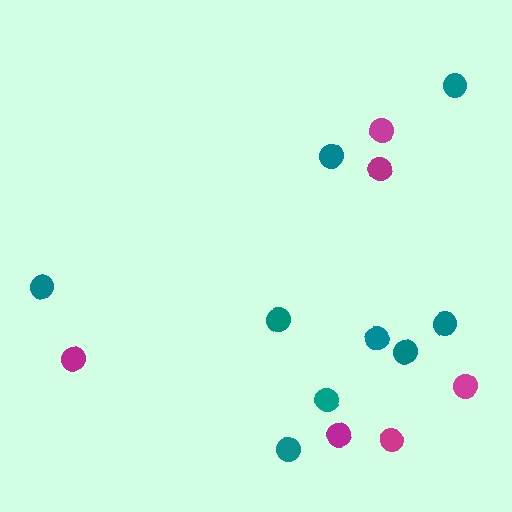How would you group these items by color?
There are 2 groups: one group of magenta circles (6) and one group of teal circles (9).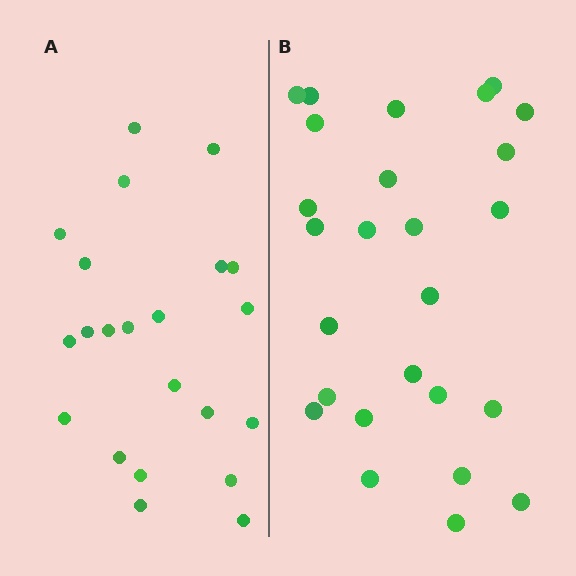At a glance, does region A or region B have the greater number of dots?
Region B (the right region) has more dots.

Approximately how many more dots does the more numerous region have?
Region B has about 4 more dots than region A.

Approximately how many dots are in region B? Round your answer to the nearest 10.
About 30 dots. (The exact count is 26, which rounds to 30.)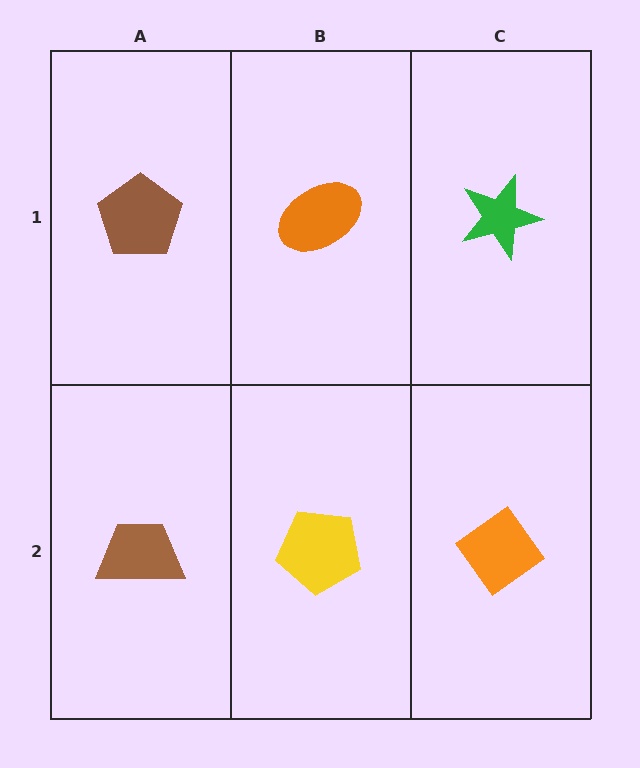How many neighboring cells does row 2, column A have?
2.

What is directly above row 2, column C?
A green star.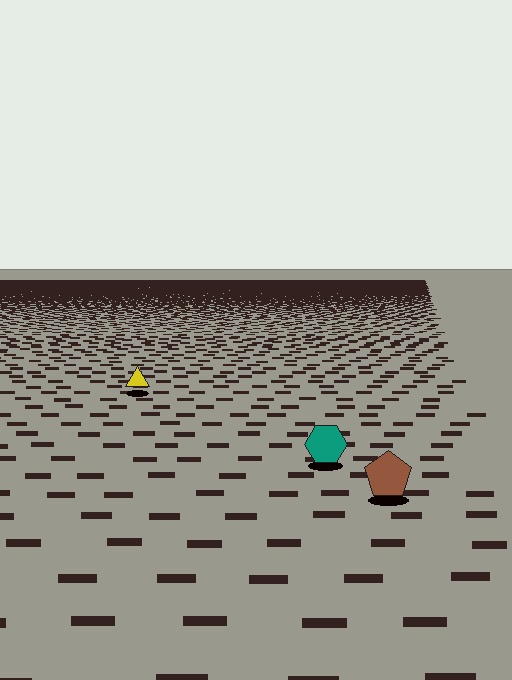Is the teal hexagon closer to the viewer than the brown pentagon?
No. The brown pentagon is closer — you can tell from the texture gradient: the ground texture is coarser near it.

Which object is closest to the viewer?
The brown pentagon is closest. The texture marks near it are larger and more spread out.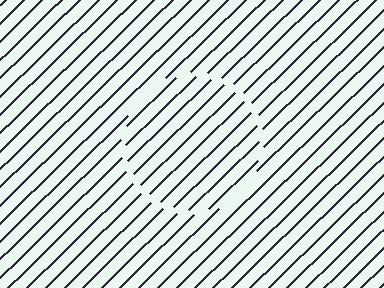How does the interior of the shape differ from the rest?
The interior of the shape contains the same grating, shifted by half a period — the contour is defined by the phase discontinuity where line-ends from the inner and outer gratings abut.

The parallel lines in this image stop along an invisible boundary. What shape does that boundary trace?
An illusory circle. The interior of the shape contains the same grating, shifted by half a period — the contour is defined by the phase discontinuity where line-ends from the inner and outer gratings abut.